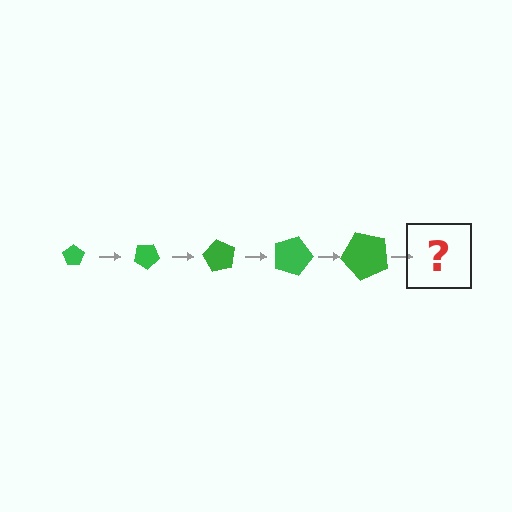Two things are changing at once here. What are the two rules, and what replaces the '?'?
The two rules are that the pentagon grows larger each step and it rotates 30 degrees each step. The '?' should be a pentagon, larger than the previous one and rotated 150 degrees from the start.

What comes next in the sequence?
The next element should be a pentagon, larger than the previous one and rotated 150 degrees from the start.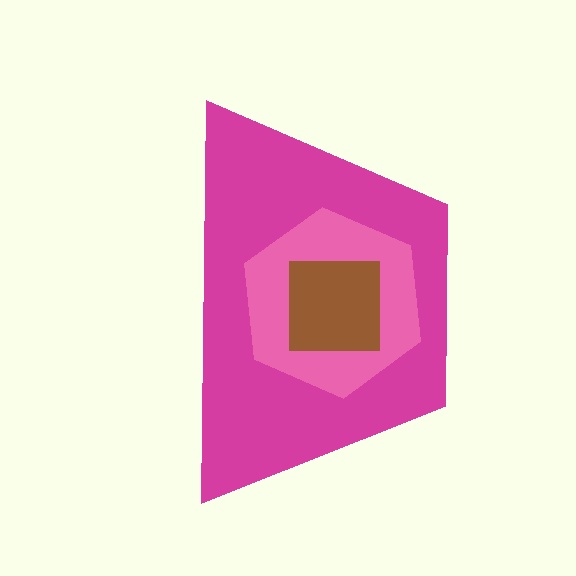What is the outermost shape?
The magenta trapezoid.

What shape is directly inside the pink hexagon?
The brown square.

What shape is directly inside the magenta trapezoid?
The pink hexagon.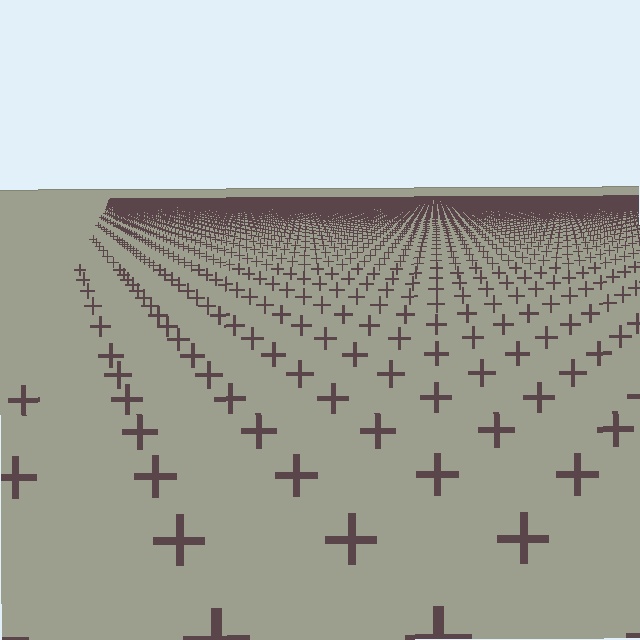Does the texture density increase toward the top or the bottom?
Density increases toward the top.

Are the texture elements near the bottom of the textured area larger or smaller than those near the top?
Larger. Near the bottom, elements are closer to the viewer and appear at a bigger on-screen size.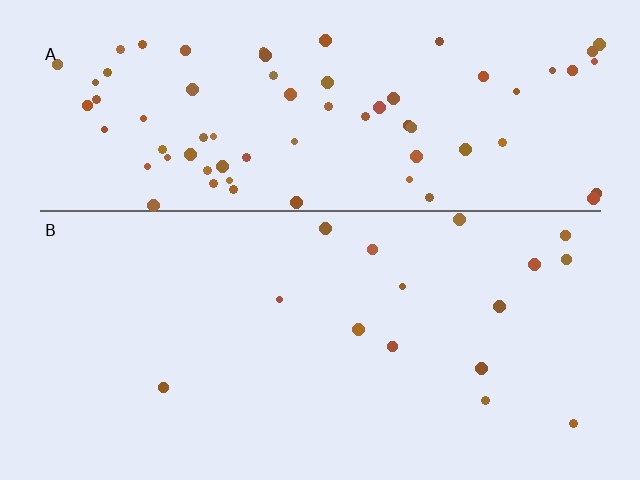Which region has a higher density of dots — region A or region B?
A (the top).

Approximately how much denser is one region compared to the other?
Approximately 4.8× — region A over region B.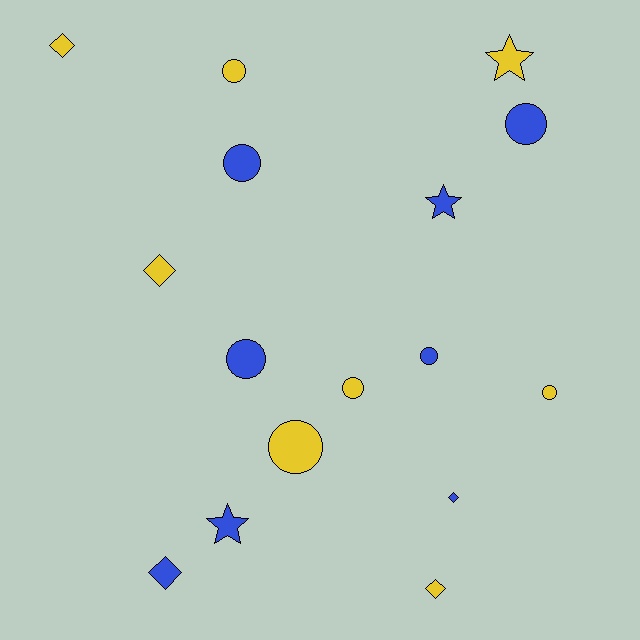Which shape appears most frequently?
Circle, with 8 objects.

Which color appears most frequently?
Blue, with 8 objects.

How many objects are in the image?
There are 16 objects.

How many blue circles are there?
There are 4 blue circles.